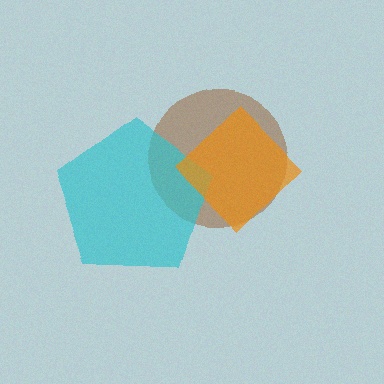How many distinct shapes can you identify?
There are 3 distinct shapes: a brown circle, a cyan pentagon, an orange diamond.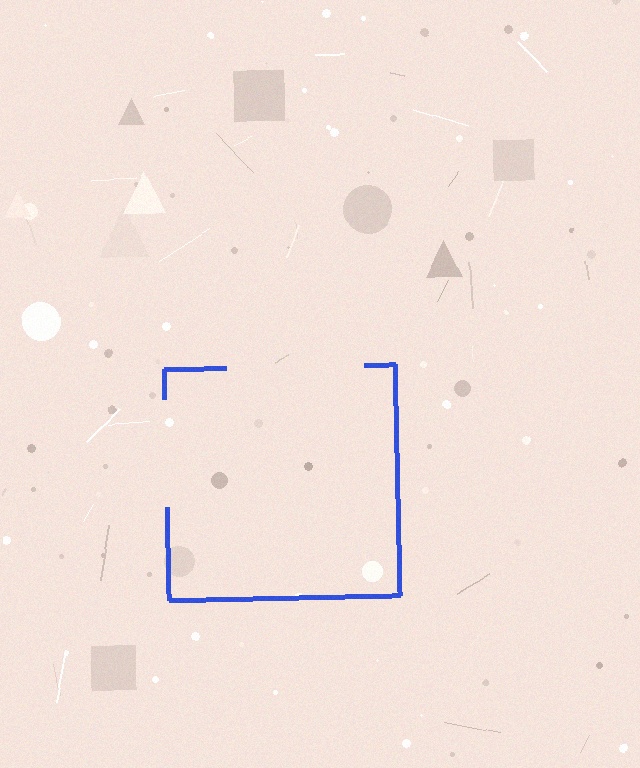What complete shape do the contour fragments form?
The contour fragments form a square.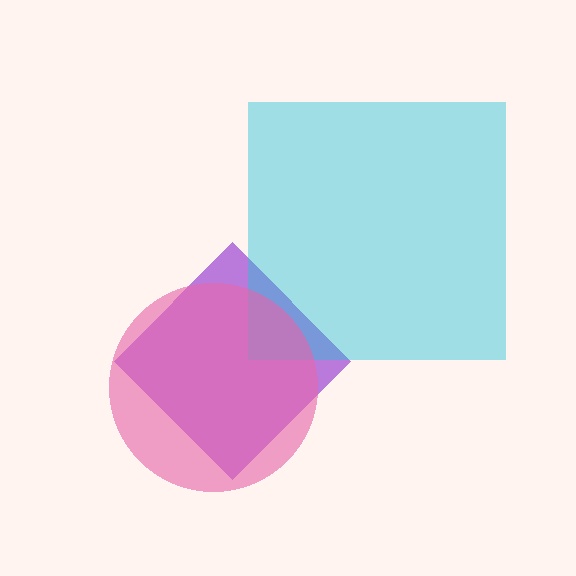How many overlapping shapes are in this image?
There are 3 overlapping shapes in the image.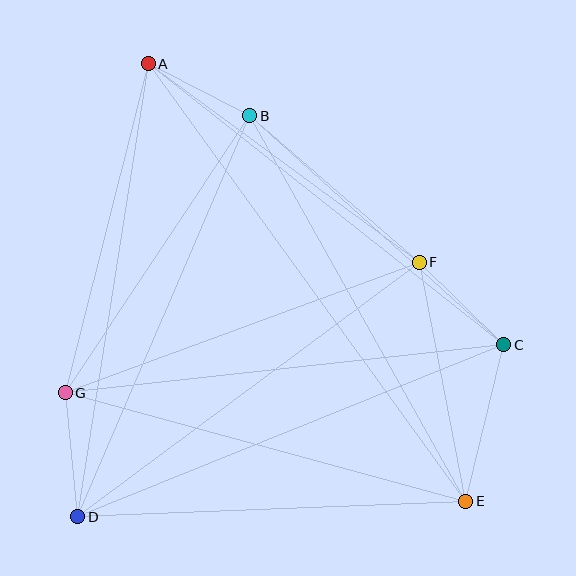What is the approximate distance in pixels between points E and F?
The distance between E and F is approximately 244 pixels.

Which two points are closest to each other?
Points A and B are closest to each other.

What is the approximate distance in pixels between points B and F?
The distance between B and F is approximately 224 pixels.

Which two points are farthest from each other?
Points A and E are farthest from each other.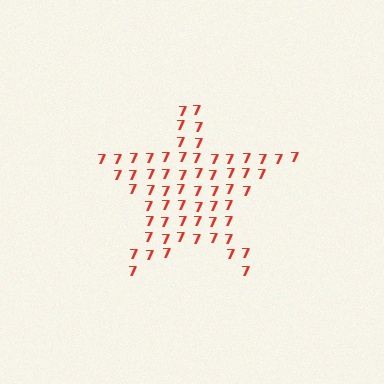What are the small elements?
The small elements are digit 7's.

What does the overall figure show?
The overall figure shows a star.